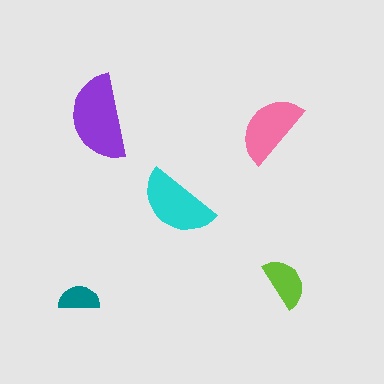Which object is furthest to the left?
The teal semicircle is leftmost.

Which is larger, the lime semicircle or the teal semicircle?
The lime one.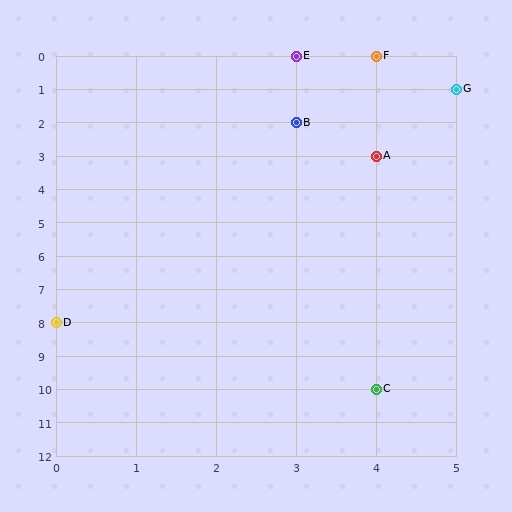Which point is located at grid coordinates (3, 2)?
Point B is at (3, 2).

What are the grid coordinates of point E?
Point E is at grid coordinates (3, 0).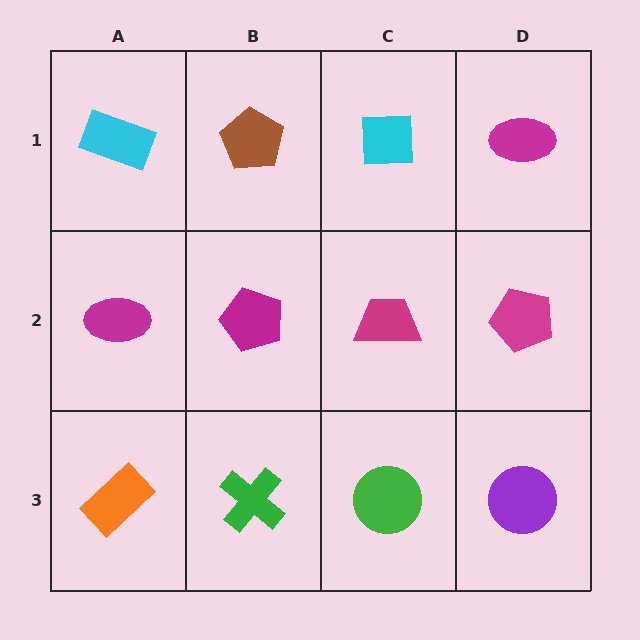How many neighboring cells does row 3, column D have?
2.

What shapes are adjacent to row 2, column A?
A cyan rectangle (row 1, column A), an orange rectangle (row 3, column A), a magenta pentagon (row 2, column B).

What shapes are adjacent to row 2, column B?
A brown pentagon (row 1, column B), a green cross (row 3, column B), a magenta ellipse (row 2, column A), a magenta trapezoid (row 2, column C).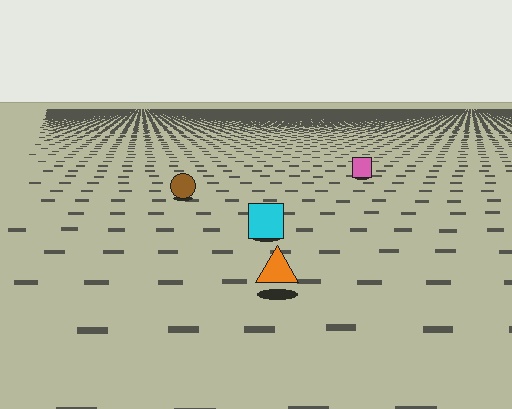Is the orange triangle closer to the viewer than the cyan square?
Yes. The orange triangle is closer — you can tell from the texture gradient: the ground texture is coarser near it.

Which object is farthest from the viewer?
The pink square is farthest from the viewer. It appears smaller and the ground texture around it is denser.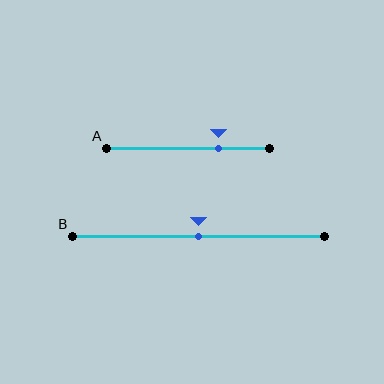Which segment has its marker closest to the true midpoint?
Segment B has its marker closest to the true midpoint.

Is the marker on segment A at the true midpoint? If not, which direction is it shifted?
No, the marker on segment A is shifted to the right by about 19% of the segment length.